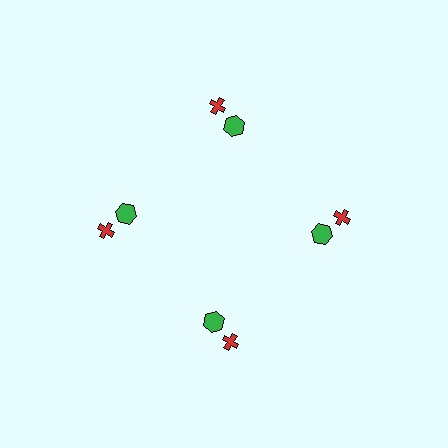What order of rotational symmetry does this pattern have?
This pattern has 4-fold rotational symmetry.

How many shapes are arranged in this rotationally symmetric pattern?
There are 8 shapes, arranged in 4 groups of 2.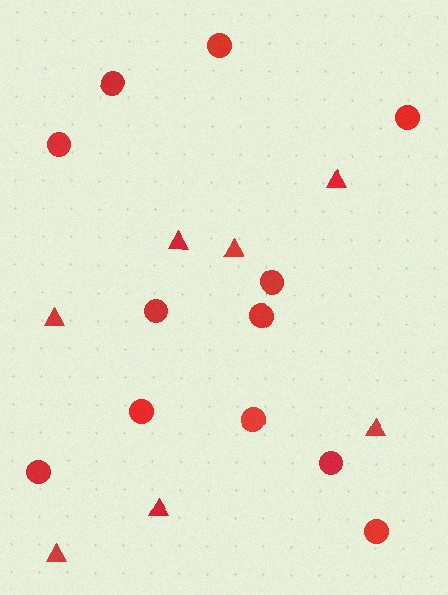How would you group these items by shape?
There are 2 groups: one group of triangles (7) and one group of circles (12).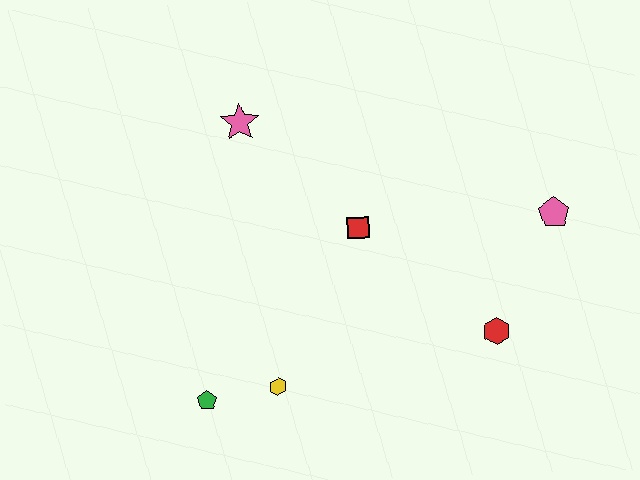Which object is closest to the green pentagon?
The yellow hexagon is closest to the green pentagon.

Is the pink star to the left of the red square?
Yes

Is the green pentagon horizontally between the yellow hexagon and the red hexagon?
No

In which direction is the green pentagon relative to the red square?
The green pentagon is below the red square.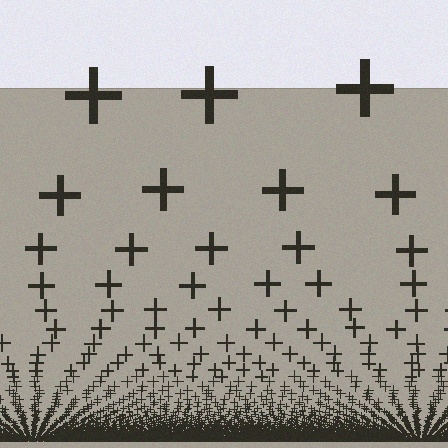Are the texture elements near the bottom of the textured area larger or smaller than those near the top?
Smaller. The gradient is inverted — elements near the bottom are smaller and denser.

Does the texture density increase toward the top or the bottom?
Density increases toward the bottom.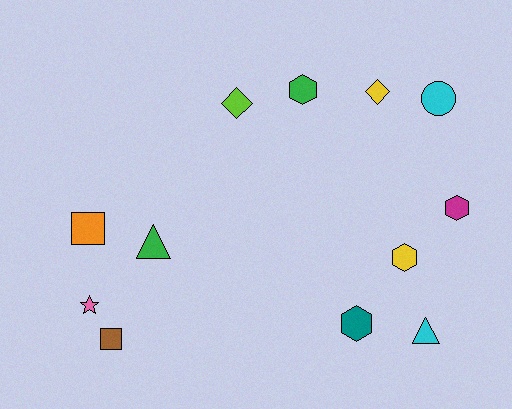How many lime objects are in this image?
There is 1 lime object.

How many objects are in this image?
There are 12 objects.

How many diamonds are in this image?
There are 2 diamonds.